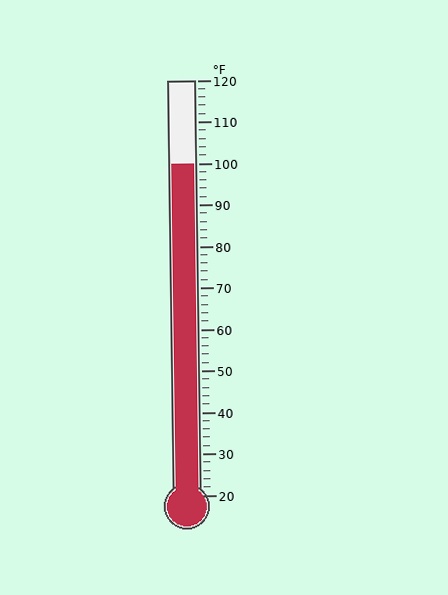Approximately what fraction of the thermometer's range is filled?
The thermometer is filled to approximately 80% of its range.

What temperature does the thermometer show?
The thermometer shows approximately 100°F.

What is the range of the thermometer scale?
The thermometer scale ranges from 20°F to 120°F.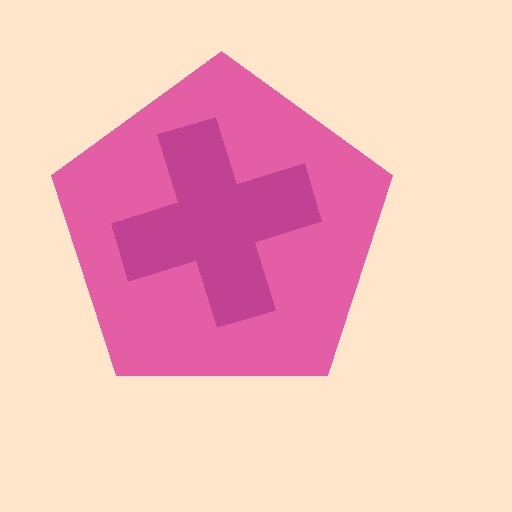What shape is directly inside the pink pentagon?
The magenta cross.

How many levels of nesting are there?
2.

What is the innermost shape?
The magenta cross.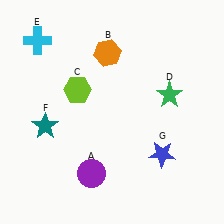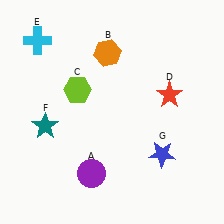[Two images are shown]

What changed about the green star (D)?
In Image 1, D is green. In Image 2, it changed to red.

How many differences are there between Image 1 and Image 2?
There is 1 difference between the two images.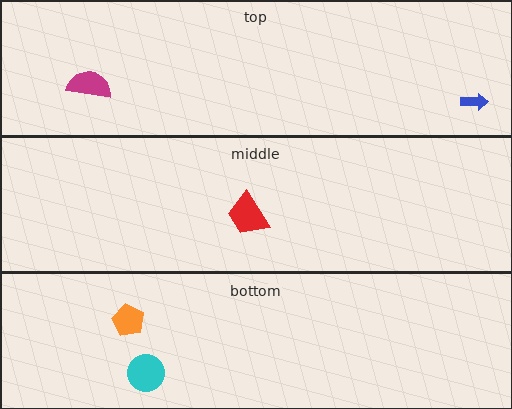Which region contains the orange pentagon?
The bottom region.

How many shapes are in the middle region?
1.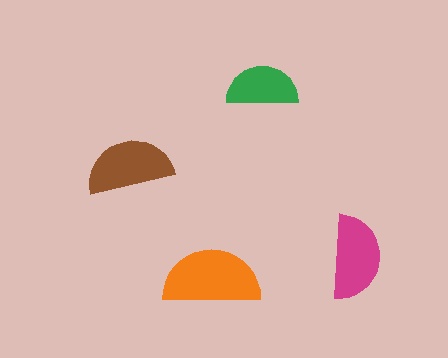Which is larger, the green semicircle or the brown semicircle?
The brown one.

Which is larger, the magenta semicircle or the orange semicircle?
The orange one.